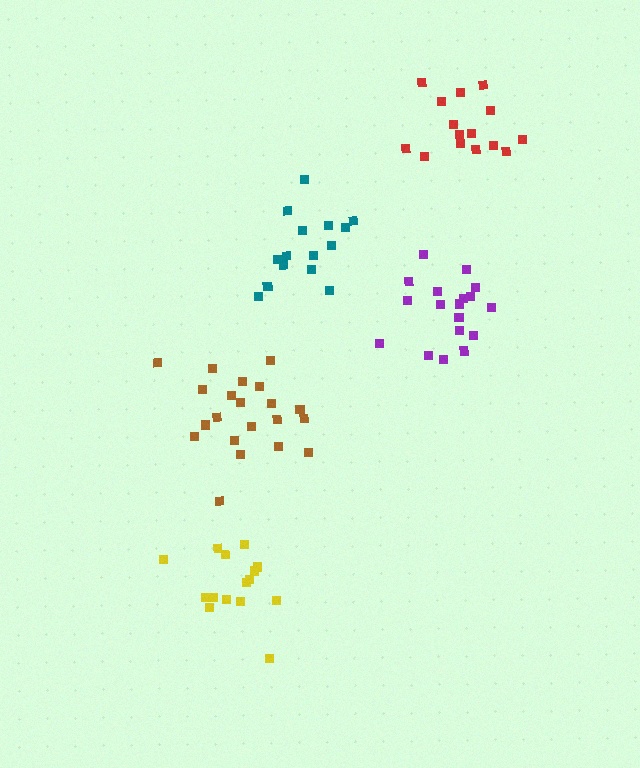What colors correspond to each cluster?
The clusters are colored: purple, brown, teal, red, yellow.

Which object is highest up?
The red cluster is topmost.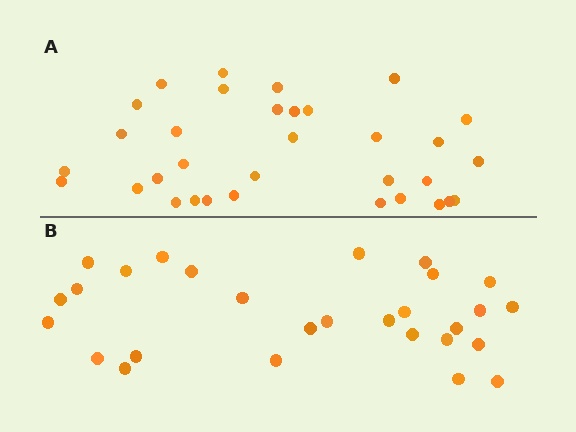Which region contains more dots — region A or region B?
Region A (the top region) has more dots.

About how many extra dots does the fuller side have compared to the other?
Region A has about 5 more dots than region B.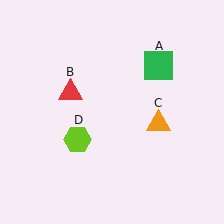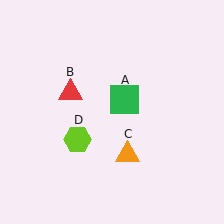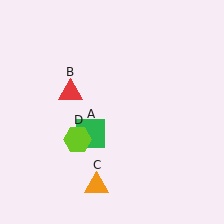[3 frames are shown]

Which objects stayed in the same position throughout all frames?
Red triangle (object B) and lime hexagon (object D) remained stationary.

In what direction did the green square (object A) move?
The green square (object A) moved down and to the left.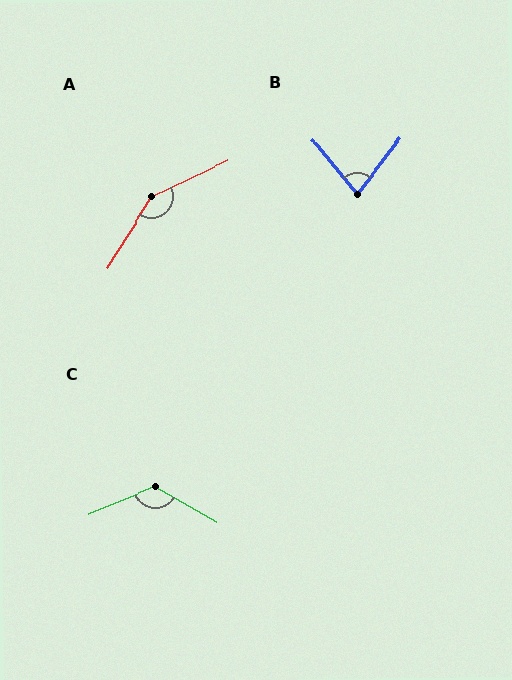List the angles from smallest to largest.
B (78°), C (127°), A (147°).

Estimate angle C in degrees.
Approximately 127 degrees.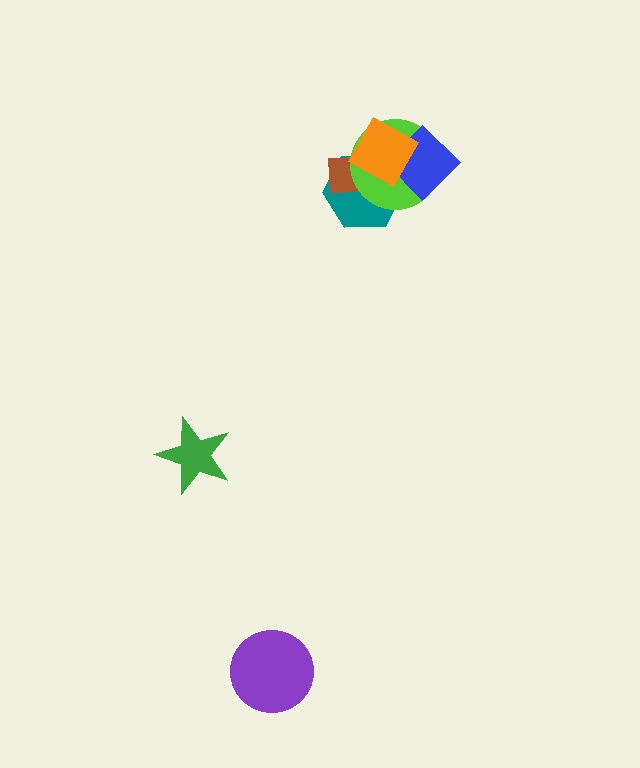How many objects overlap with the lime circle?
4 objects overlap with the lime circle.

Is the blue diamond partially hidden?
Yes, it is partially covered by another shape.